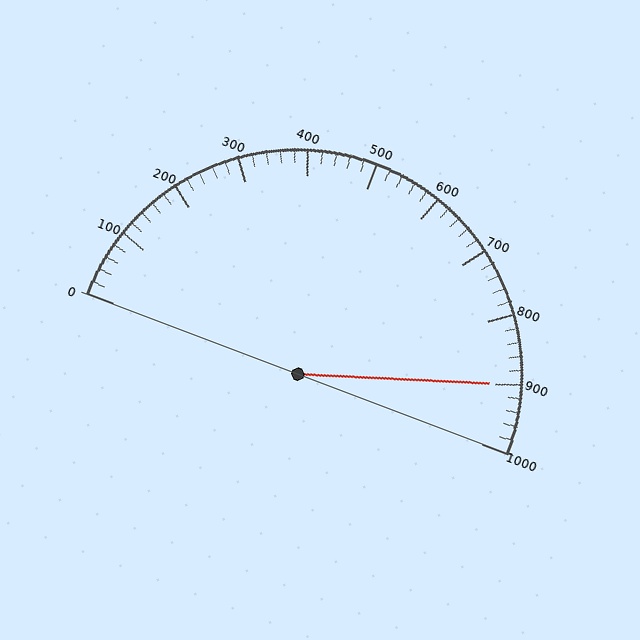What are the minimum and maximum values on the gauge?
The gauge ranges from 0 to 1000.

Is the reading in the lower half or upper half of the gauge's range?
The reading is in the upper half of the range (0 to 1000).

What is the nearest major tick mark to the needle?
The nearest major tick mark is 900.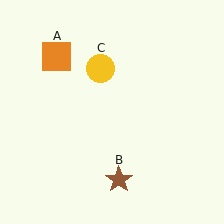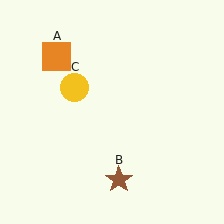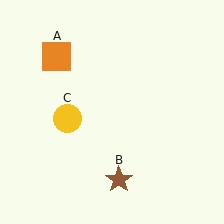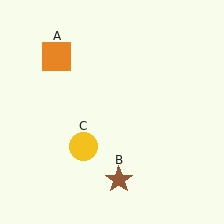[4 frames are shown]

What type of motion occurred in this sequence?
The yellow circle (object C) rotated counterclockwise around the center of the scene.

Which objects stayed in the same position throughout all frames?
Orange square (object A) and brown star (object B) remained stationary.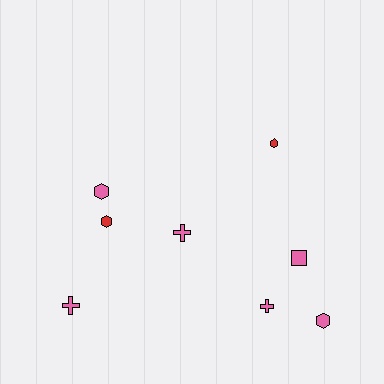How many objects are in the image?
There are 8 objects.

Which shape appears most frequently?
Hexagon, with 4 objects.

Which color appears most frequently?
Pink, with 6 objects.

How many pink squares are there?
There is 1 pink square.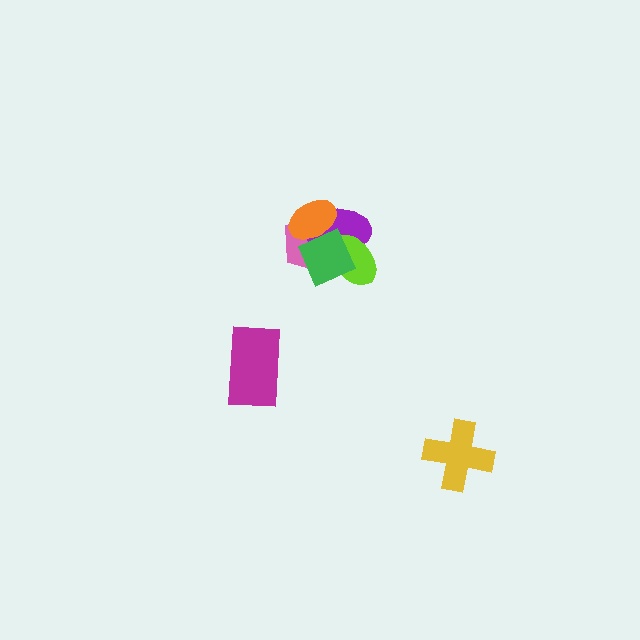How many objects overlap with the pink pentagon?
4 objects overlap with the pink pentagon.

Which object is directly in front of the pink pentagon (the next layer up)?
The purple ellipse is directly in front of the pink pentagon.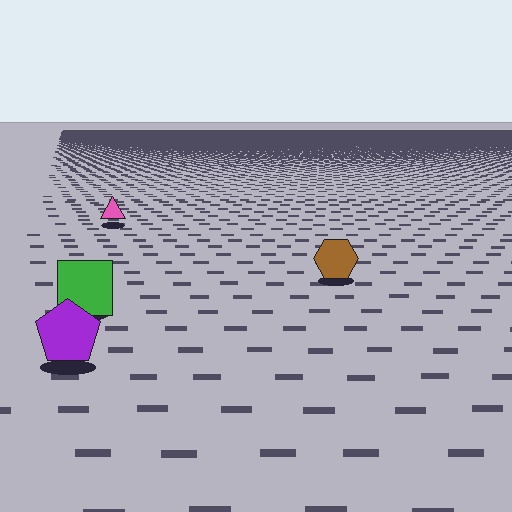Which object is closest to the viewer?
The purple pentagon is closest. The texture marks near it are larger and more spread out.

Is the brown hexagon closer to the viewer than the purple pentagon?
No. The purple pentagon is closer — you can tell from the texture gradient: the ground texture is coarser near it.